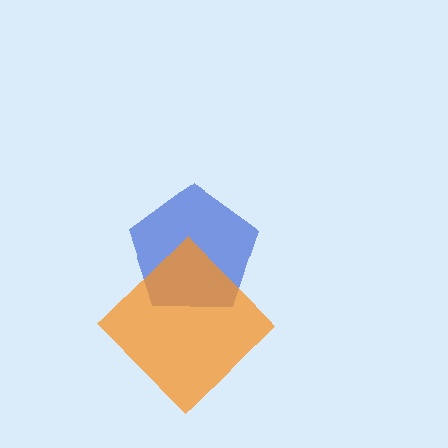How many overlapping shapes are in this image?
There are 2 overlapping shapes in the image.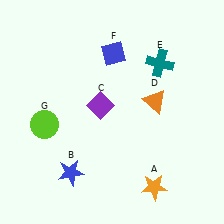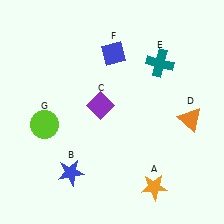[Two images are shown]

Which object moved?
The orange triangle (D) moved right.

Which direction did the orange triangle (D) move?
The orange triangle (D) moved right.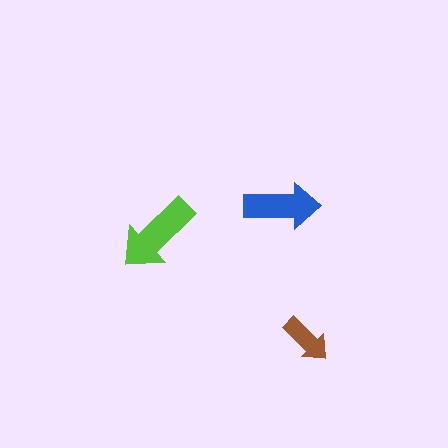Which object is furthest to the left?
The lime arrow is leftmost.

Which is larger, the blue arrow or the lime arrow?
The lime one.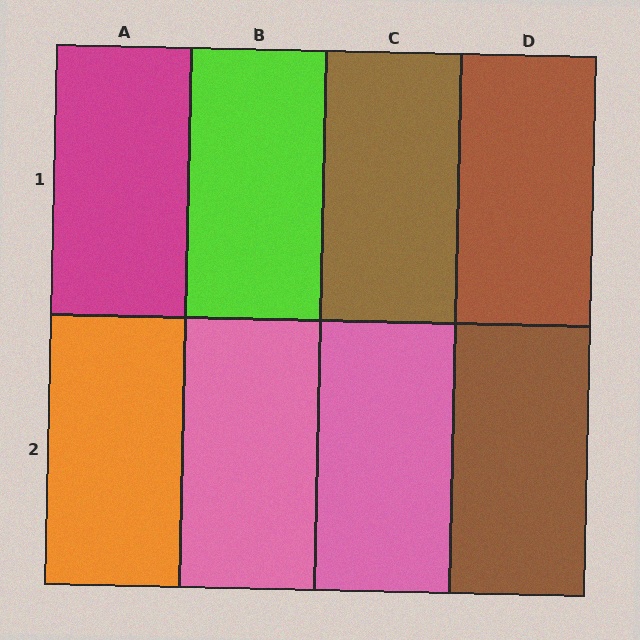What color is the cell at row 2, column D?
Brown.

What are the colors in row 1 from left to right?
Magenta, lime, brown, brown.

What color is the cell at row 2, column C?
Pink.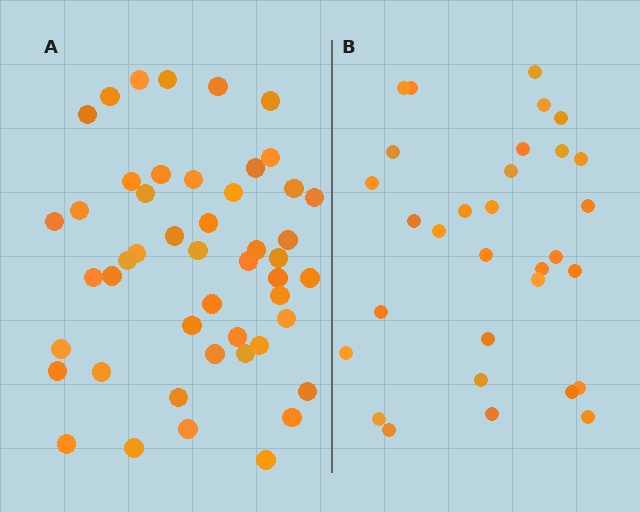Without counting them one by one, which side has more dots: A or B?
Region A (the left region) has more dots.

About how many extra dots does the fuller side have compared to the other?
Region A has approximately 15 more dots than region B.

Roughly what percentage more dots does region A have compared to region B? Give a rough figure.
About 55% more.